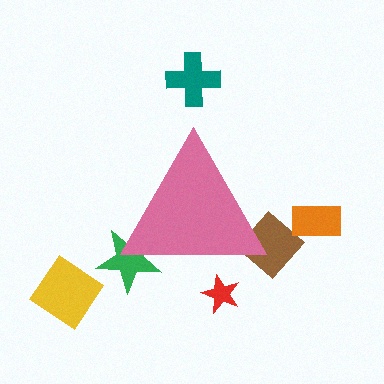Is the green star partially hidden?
Yes, the green star is partially hidden behind the pink triangle.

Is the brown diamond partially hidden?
Yes, the brown diamond is partially hidden behind the pink triangle.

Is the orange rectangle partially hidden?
No, the orange rectangle is fully visible.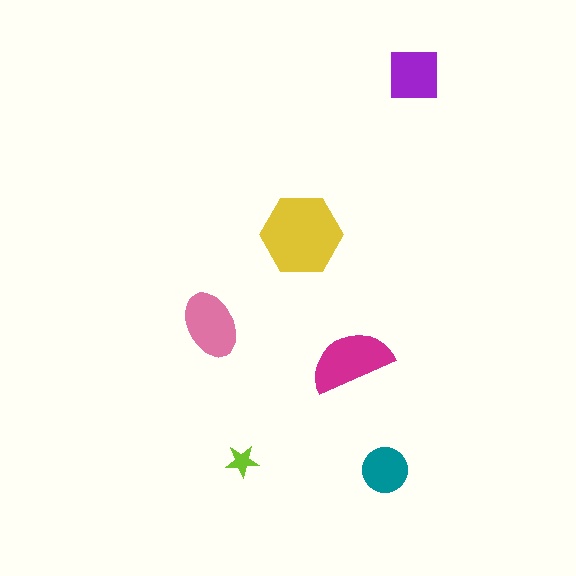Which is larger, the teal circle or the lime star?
The teal circle.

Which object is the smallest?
The lime star.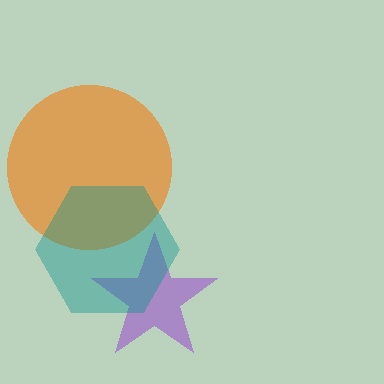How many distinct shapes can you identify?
There are 3 distinct shapes: an orange circle, a purple star, a teal hexagon.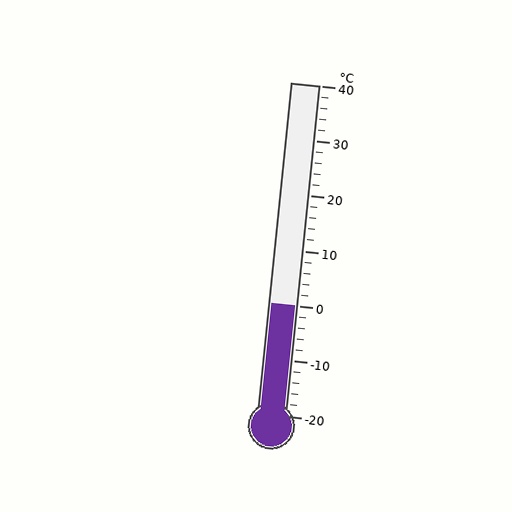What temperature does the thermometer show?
The thermometer shows approximately 0°C.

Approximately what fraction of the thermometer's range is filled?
The thermometer is filled to approximately 35% of its range.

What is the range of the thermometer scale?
The thermometer scale ranges from -20°C to 40°C.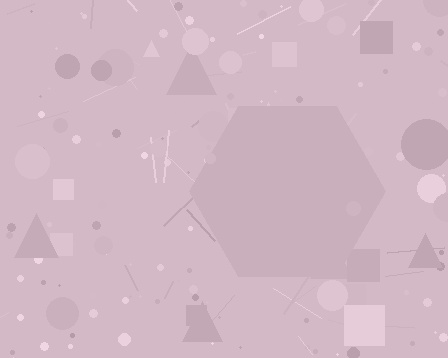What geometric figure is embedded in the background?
A hexagon is embedded in the background.